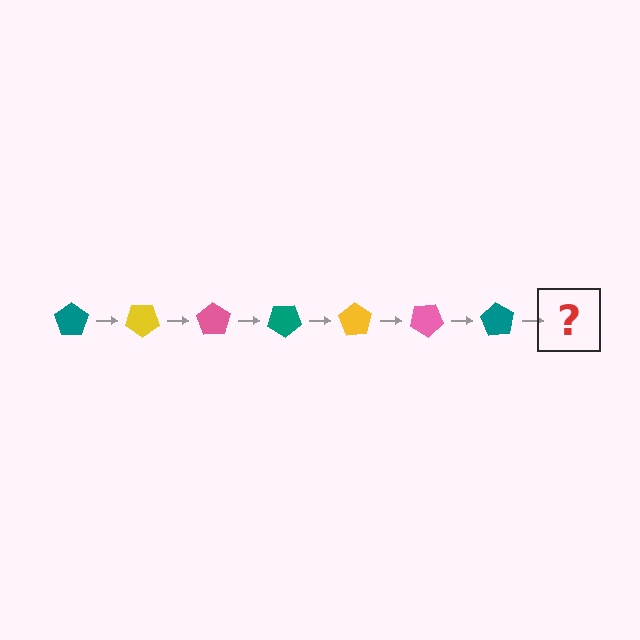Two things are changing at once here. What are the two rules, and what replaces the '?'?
The two rules are that it rotates 35 degrees each step and the color cycles through teal, yellow, and pink. The '?' should be a yellow pentagon, rotated 245 degrees from the start.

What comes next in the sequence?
The next element should be a yellow pentagon, rotated 245 degrees from the start.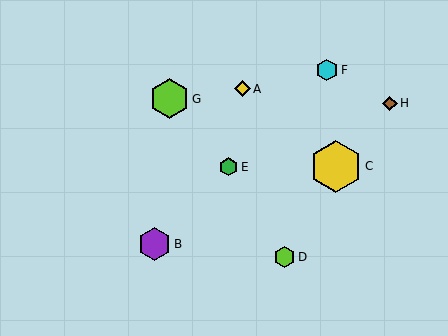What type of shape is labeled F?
Shape F is a cyan hexagon.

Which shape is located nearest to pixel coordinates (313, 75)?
The cyan hexagon (labeled F) at (327, 70) is nearest to that location.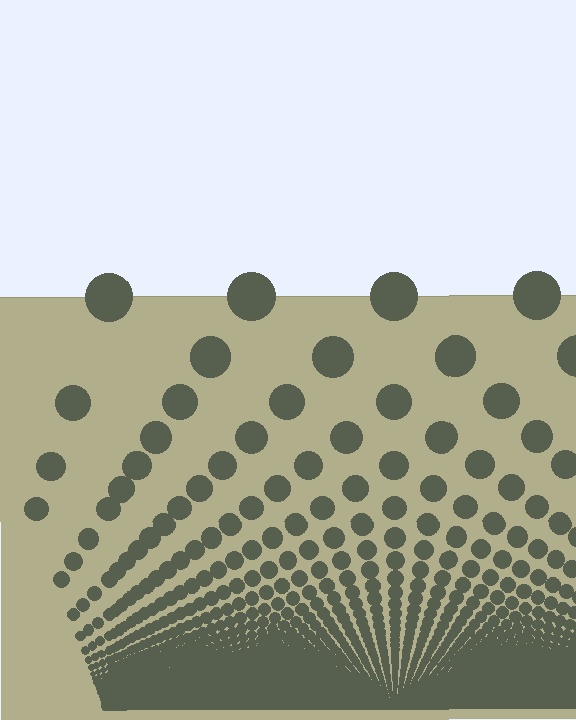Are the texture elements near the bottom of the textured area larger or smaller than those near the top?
Smaller. The gradient is inverted — elements near the bottom are smaller and denser.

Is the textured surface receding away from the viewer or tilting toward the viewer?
The surface appears to tilt toward the viewer. Texture elements get larger and sparser toward the top.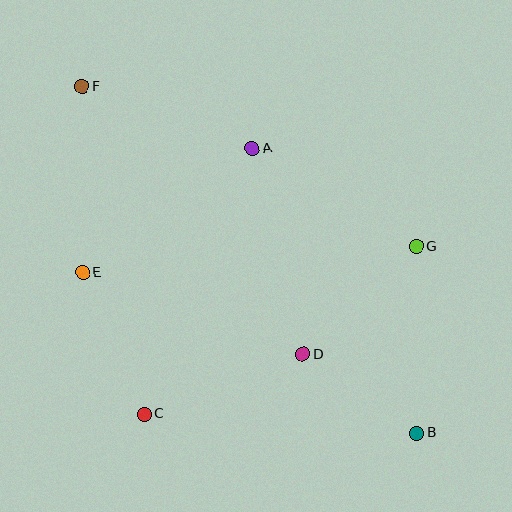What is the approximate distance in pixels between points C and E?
The distance between C and E is approximately 154 pixels.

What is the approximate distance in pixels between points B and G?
The distance between B and G is approximately 187 pixels.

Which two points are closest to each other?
Points B and D are closest to each other.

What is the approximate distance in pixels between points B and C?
The distance between B and C is approximately 273 pixels.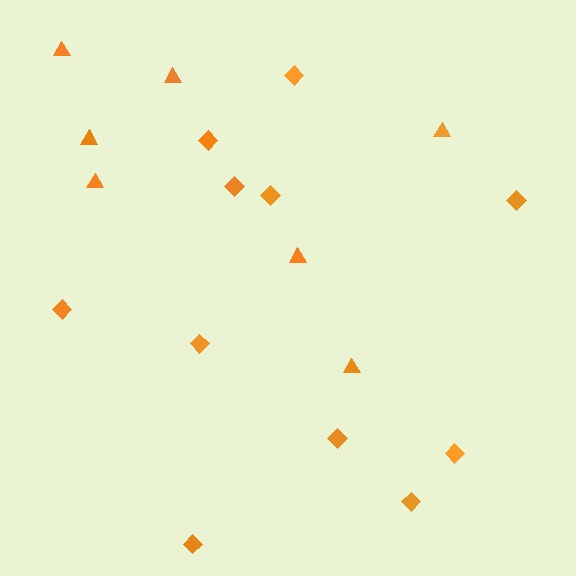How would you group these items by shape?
There are 2 groups: one group of triangles (7) and one group of diamonds (11).